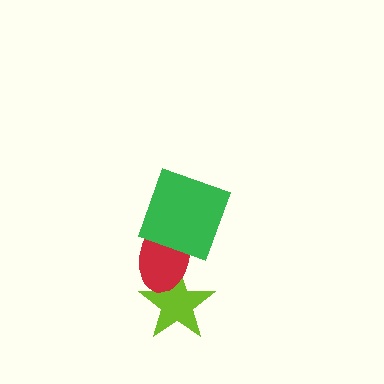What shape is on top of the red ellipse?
The green square is on top of the red ellipse.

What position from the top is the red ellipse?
The red ellipse is 2nd from the top.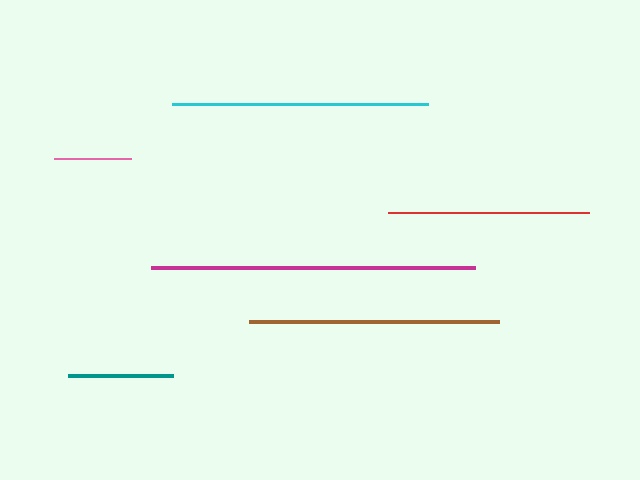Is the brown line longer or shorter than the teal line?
The brown line is longer than the teal line.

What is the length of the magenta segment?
The magenta segment is approximately 324 pixels long.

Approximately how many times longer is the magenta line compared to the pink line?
The magenta line is approximately 4.2 times the length of the pink line.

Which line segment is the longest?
The magenta line is the longest at approximately 324 pixels.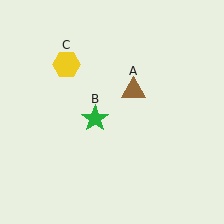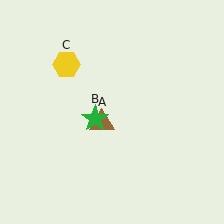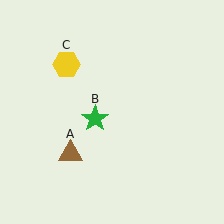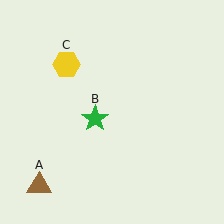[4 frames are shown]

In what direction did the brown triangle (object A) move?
The brown triangle (object A) moved down and to the left.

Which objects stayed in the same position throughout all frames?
Green star (object B) and yellow hexagon (object C) remained stationary.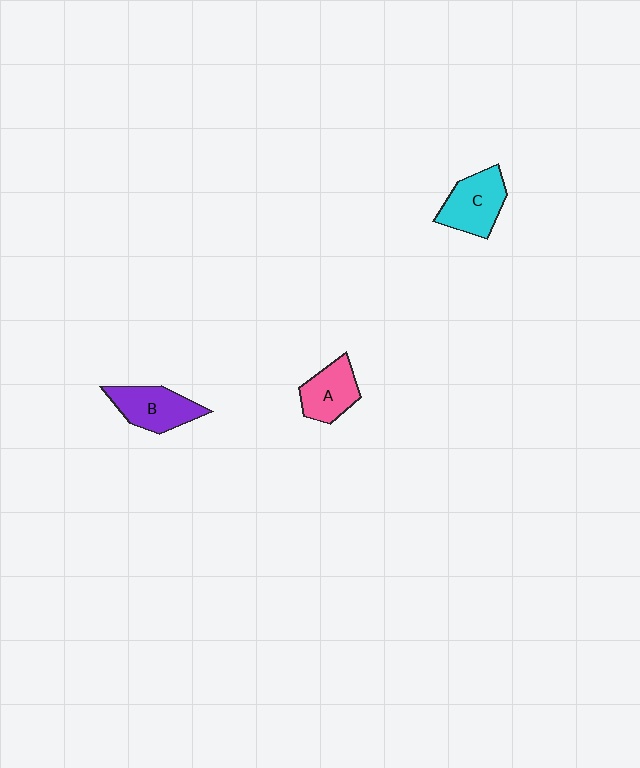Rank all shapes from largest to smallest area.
From largest to smallest: C (cyan), B (purple), A (pink).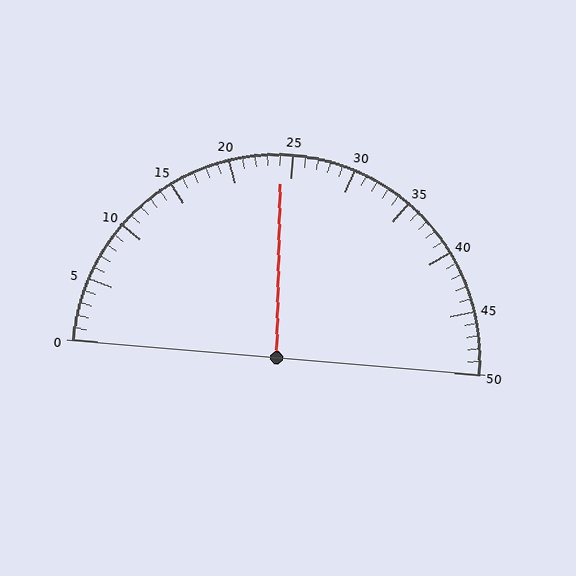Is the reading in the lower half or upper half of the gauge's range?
The reading is in the lower half of the range (0 to 50).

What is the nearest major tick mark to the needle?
The nearest major tick mark is 25.